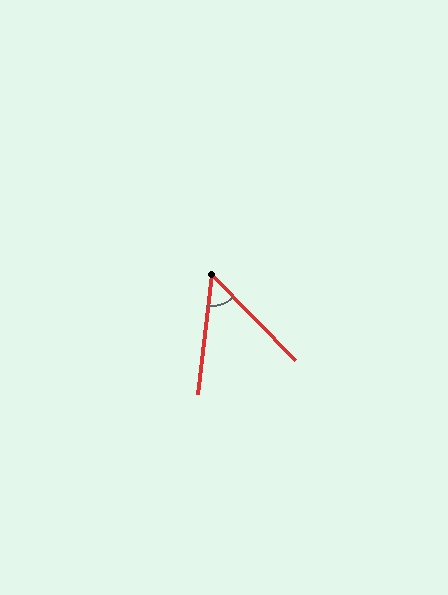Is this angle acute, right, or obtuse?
It is acute.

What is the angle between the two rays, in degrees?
Approximately 51 degrees.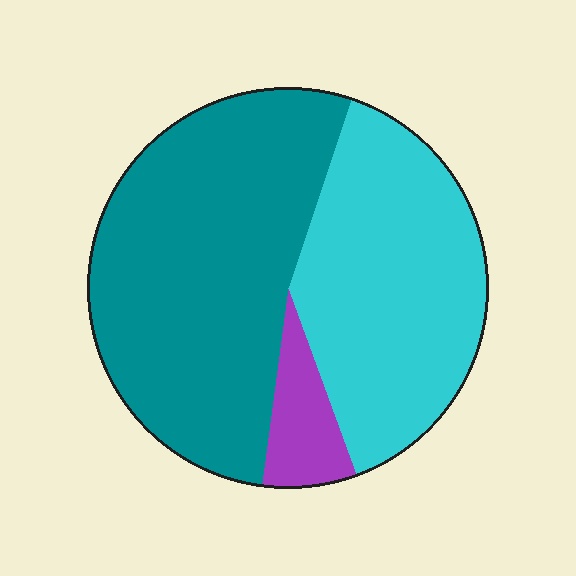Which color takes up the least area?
Purple, at roughly 10%.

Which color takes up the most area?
Teal, at roughly 55%.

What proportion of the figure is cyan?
Cyan covers around 40% of the figure.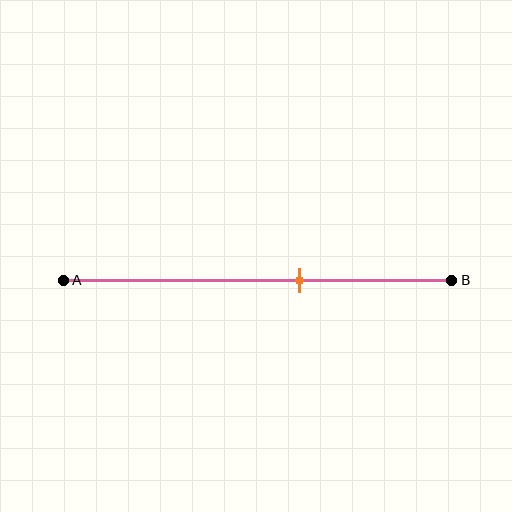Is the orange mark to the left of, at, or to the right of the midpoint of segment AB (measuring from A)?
The orange mark is to the right of the midpoint of segment AB.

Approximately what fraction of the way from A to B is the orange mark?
The orange mark is approximately 60% of the way from A to B.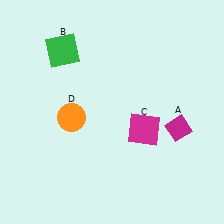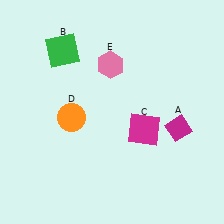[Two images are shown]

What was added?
A pink hexagon (E) was added in Image 2.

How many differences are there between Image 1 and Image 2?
There is 1 difference between the two images.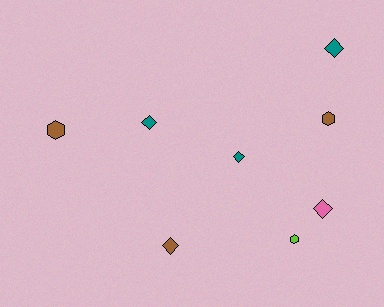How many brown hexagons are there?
There are 2 brown hexagons.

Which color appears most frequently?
Teal, with 3 objects.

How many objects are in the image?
There are 8 objects.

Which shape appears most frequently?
Diamond, with 5 objects.